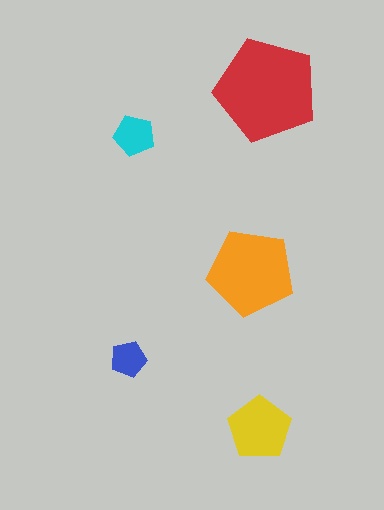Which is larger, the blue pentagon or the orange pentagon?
The orange one.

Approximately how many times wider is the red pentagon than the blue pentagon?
About 3 times wider.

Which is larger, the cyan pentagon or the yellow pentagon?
The yellow one.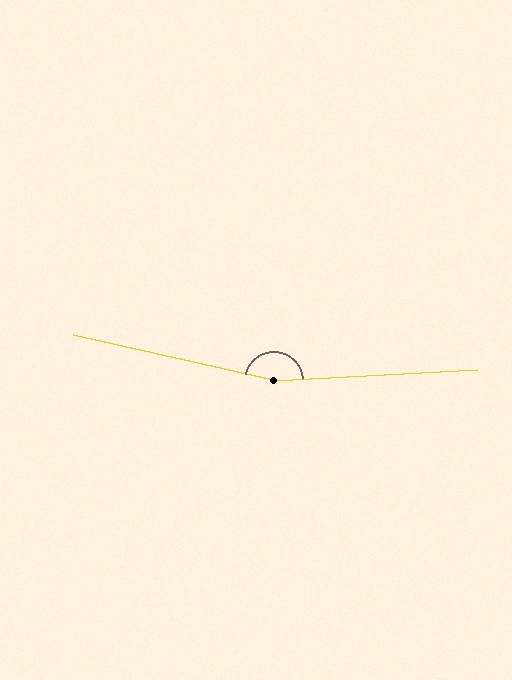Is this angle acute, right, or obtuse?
It is obtuse.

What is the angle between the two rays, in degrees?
Approximately 164 degrees.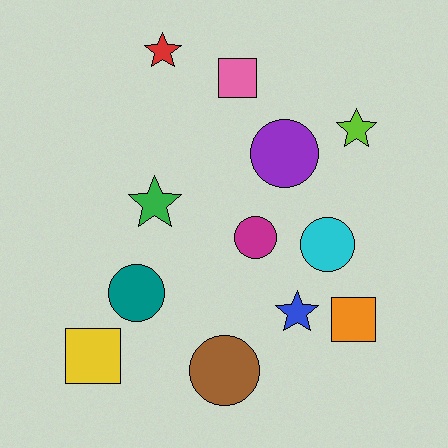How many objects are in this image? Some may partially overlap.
There are 12 objects.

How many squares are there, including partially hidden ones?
There are 3 squares.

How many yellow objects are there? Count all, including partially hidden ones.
There is 1 yellow object.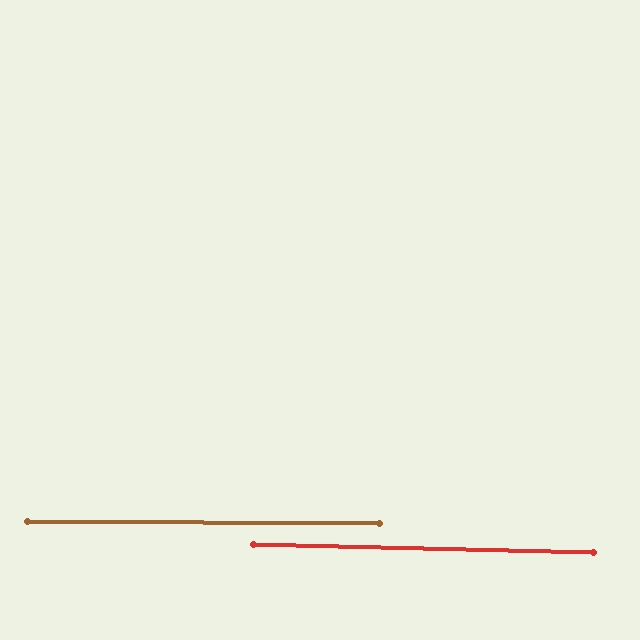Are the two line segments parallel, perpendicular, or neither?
Parallel — their directions differ by only 1.0°.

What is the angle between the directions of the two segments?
Approximately 1 degree.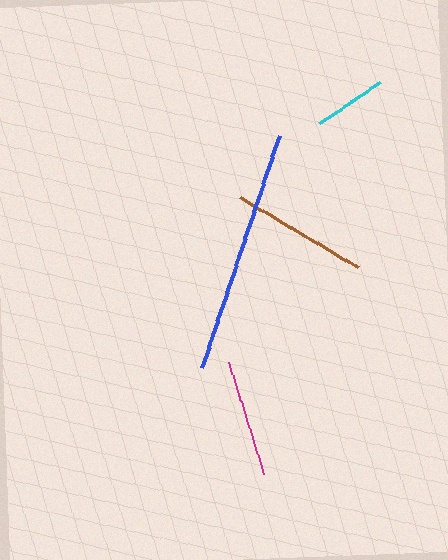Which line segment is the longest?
The blue line is the longest at approximately 245 pixels.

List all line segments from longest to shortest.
From longest to shortest: blue, brown, magenta, cyan.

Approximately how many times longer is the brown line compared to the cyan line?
The brown line is approximately 1.9 times the length of the cyan line.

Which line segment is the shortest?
The cyan line is the shortest at approximately 73 pixels.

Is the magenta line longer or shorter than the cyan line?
The magenta line is longer than the cyan line.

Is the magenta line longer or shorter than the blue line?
The blue line is longer than the magenta line.